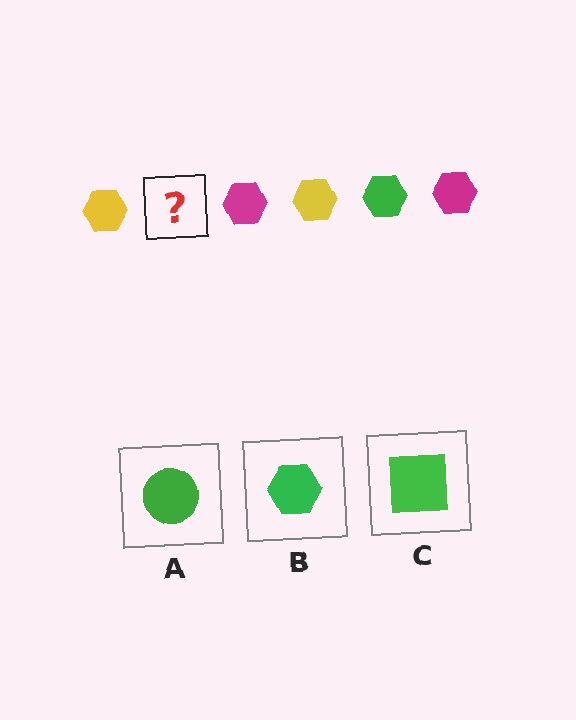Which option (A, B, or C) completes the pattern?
B.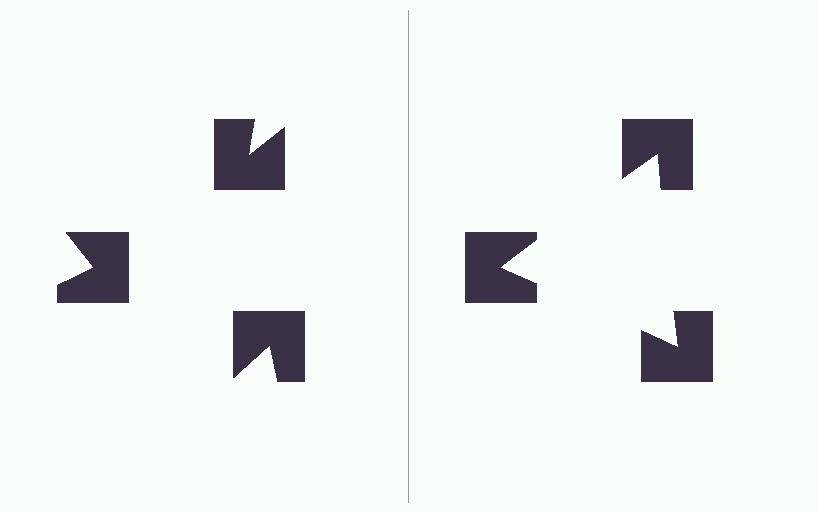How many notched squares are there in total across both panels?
6 — 3 on each side.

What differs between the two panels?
The notched squares are positioned identically on both sides; only the wedge orientations differ. On the right they align to a triangle; on the left they are misaligned.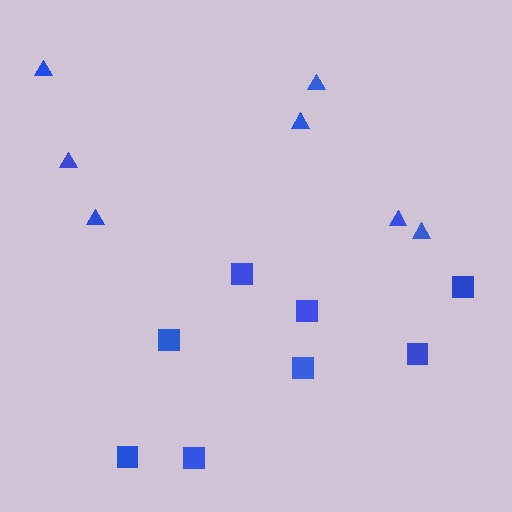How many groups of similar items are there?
There are 2 groups: one group of squares (8) and one group of triangles (7).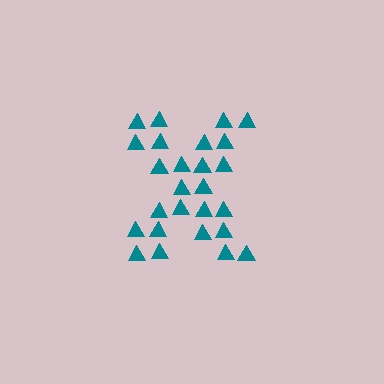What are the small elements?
The small elements are triangles.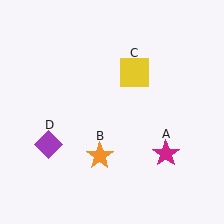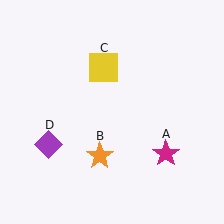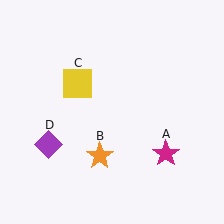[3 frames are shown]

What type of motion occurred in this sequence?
The yellow square (object C) rotated counterclockwise around the center of the scene.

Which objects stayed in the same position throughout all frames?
Magenta star (object A) and orange star (object B) and purple diamond (object D) remained stationary.